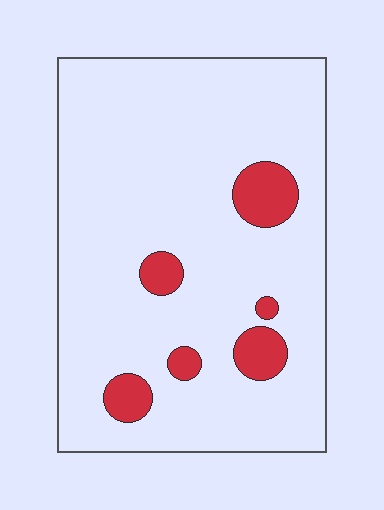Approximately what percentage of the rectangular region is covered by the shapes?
Approximately 10%.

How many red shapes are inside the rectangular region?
6.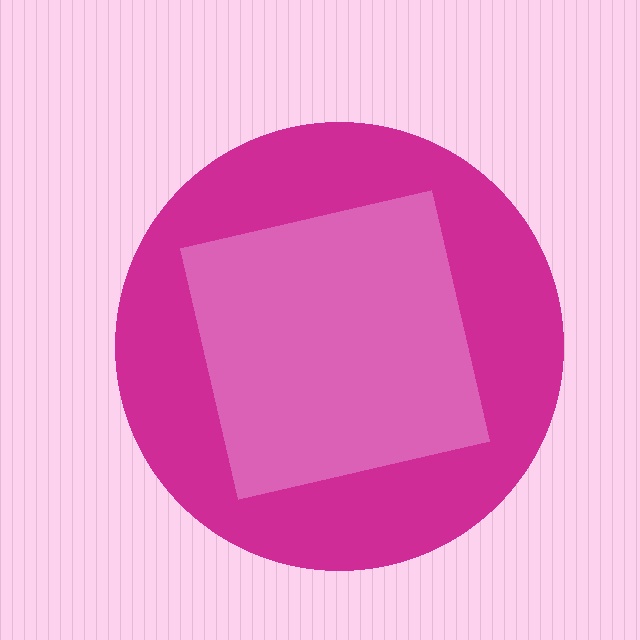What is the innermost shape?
The pink square.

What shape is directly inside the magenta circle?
The pink square.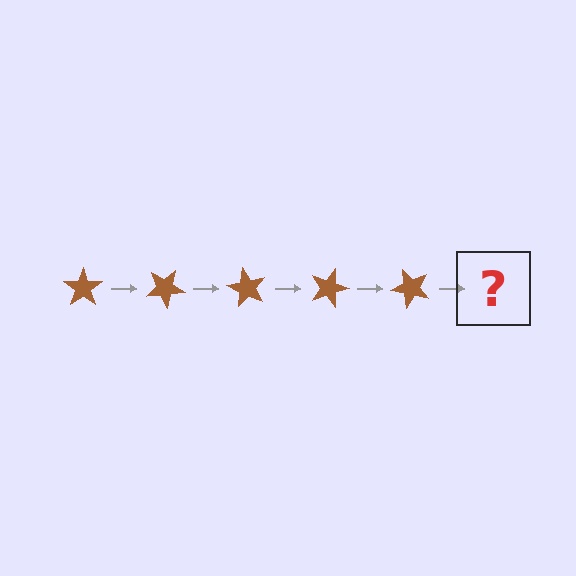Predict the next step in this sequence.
The next step is a brown star rotated 150 degrees.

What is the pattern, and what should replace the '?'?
The pattern is that the star rotates 30 degrees each step. The '?' should be a brown star rotated 150 degrees.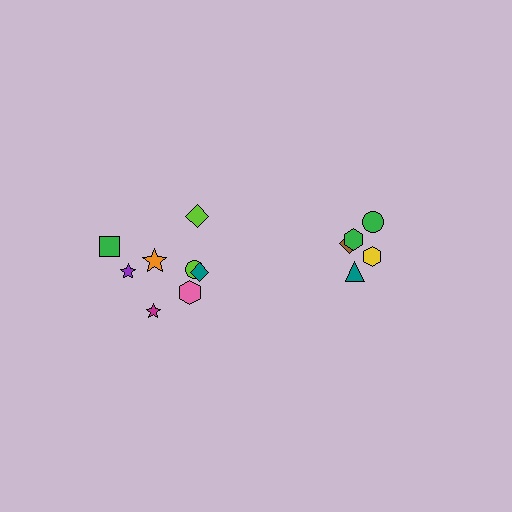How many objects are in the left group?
There are 8 objects.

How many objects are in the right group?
There are 5 objects.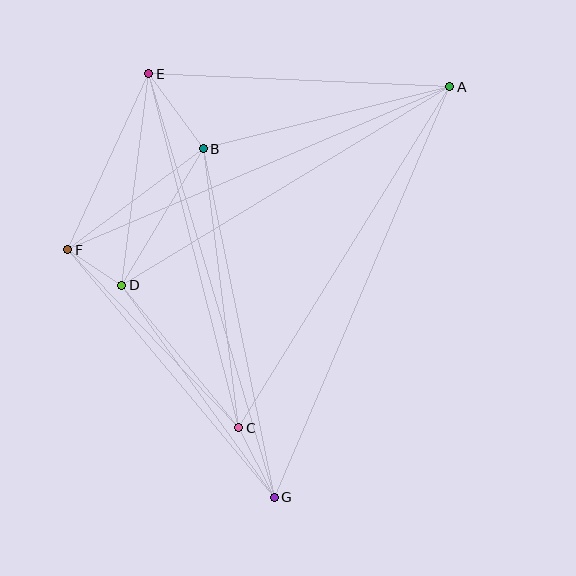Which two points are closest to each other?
Points D and F are closest to each other.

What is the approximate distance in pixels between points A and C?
The distance between A and C is approximately 401 pixels.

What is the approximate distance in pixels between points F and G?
The distance between F and G is approximately 323 pixels.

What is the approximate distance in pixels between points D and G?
The distance between D and G is approximately 261 pixels.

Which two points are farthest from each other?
Points A and G are farthest from each other.